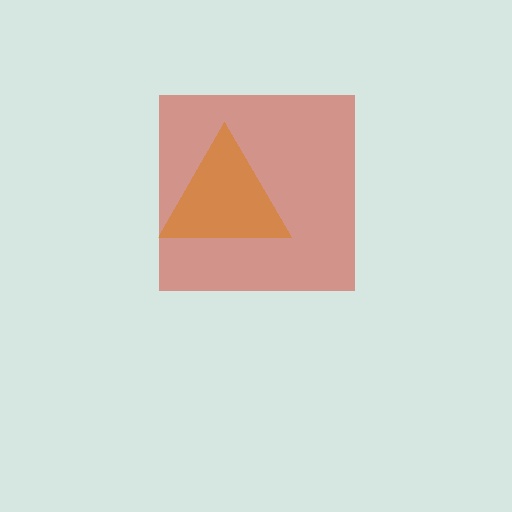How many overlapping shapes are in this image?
There are 2 overlapping shapes in the image.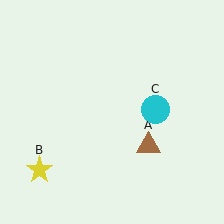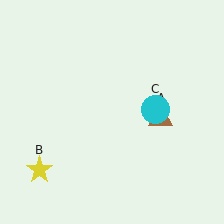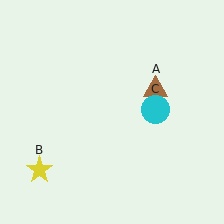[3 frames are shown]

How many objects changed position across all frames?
1 object changed position: brown triangle (object A).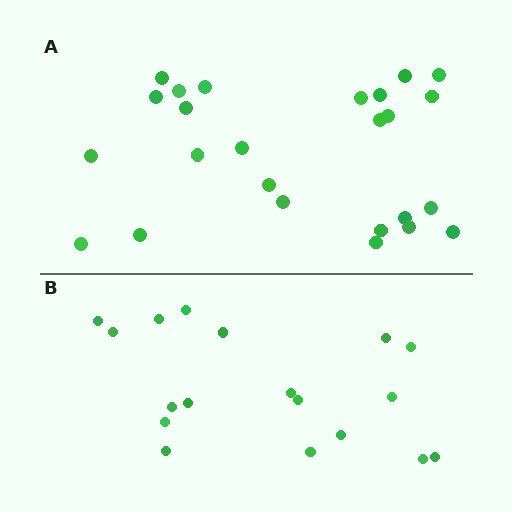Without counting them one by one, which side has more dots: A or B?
Region A (the top region) has more dots.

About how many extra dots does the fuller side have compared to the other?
Region A has roughly 8 or so more dots than region B.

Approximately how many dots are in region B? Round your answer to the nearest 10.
About 20 dots. (The exact count is 18, which rounds to 20.)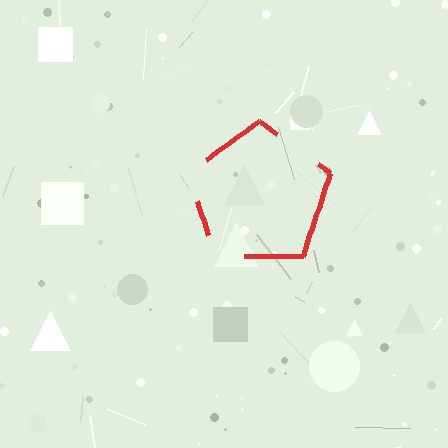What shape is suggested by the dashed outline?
The dashed outline suggests a pentagon.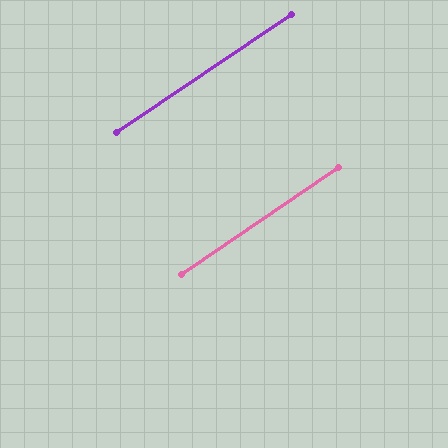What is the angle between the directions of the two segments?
Approximately 0 degrees.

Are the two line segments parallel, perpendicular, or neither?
Parallel — their directions differ by only 0.1°.